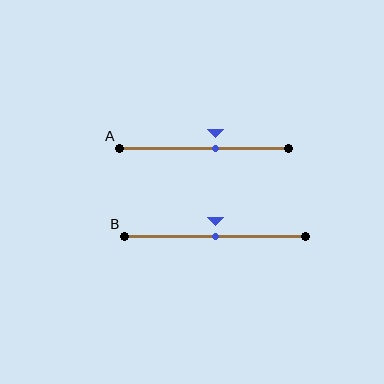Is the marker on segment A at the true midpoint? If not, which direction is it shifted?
No, the marker on segment A is shifted to the right by about 7% of the segment length.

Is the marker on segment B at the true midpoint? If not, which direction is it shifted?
Yes, the marker on segment B is at the true midpoint.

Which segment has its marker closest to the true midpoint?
Segment B has its marker closest to the true midpoint.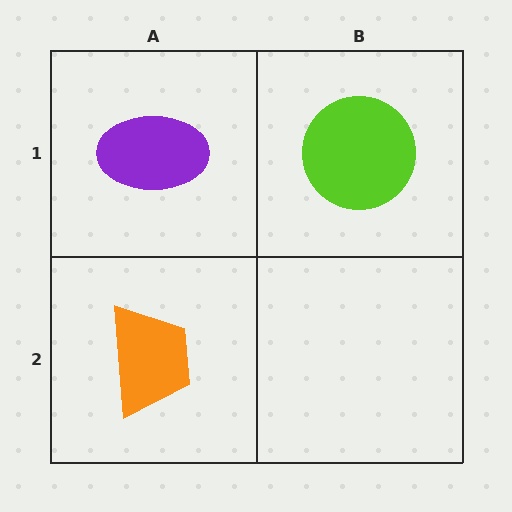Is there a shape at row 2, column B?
No, that cell is empty.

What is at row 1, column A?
A purple ellipse.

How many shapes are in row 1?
2 shapes.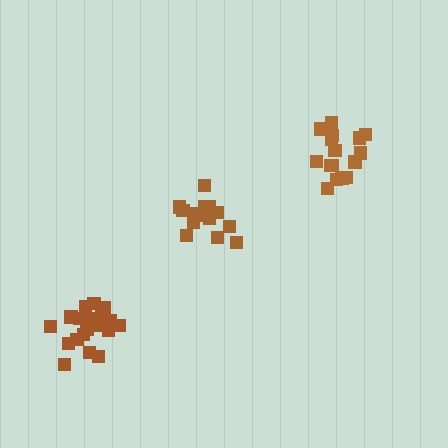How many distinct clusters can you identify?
There are 3 distinct clusters.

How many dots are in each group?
Group 1: 16 dots, Group 2: 16 dots, Group 3: 20 dots (52 total).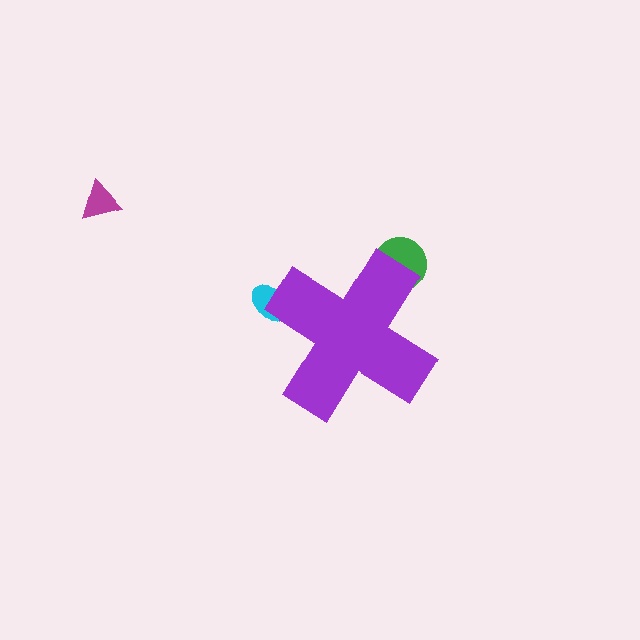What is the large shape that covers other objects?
A purple cross.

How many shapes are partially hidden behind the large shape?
2 shapes are partially hidden.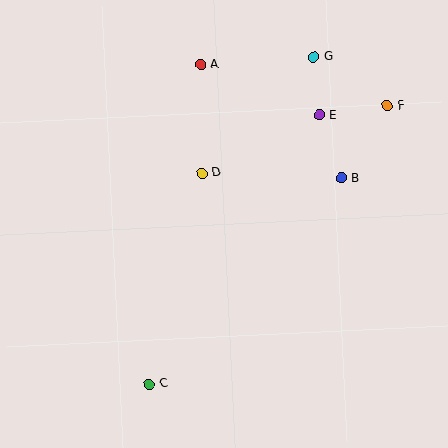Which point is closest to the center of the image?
Point D at (202, 173) is closest to the center.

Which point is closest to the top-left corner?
Point A is closest to the top-left corner.